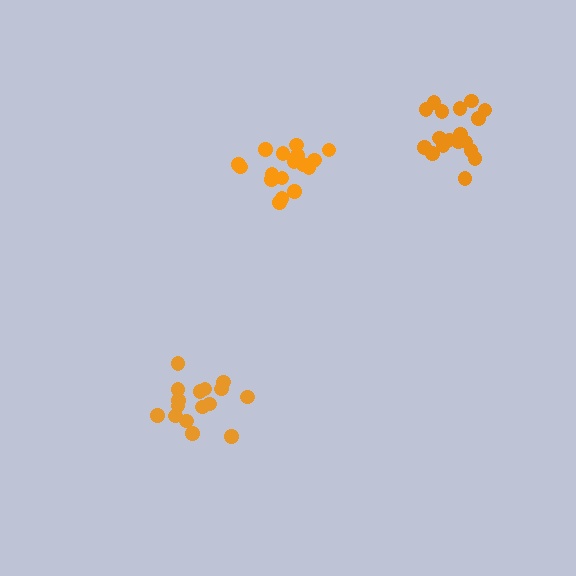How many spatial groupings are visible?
There are 3 spatial groupings.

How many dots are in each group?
Group 1: 16 dots, Group 2: 19 dots, Group 3: 18 dots (53 total).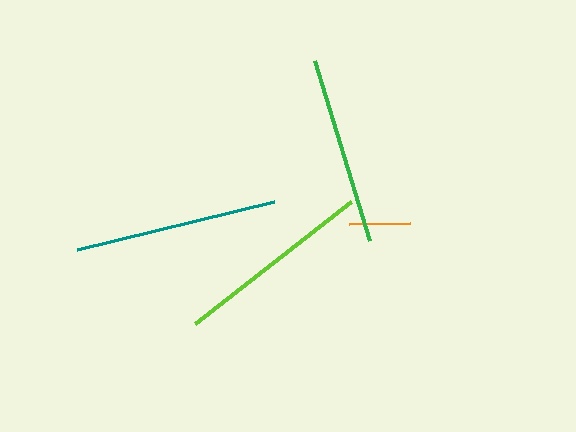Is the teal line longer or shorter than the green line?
The teal line is longer than the green line.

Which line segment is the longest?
The teal line is the longest at approximately 203 pixels.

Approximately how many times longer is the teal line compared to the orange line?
The teal line is approximately 3.3 times the length of the orange line.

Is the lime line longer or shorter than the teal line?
The teal line is longer than the lime line.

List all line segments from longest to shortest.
From longest to shortest: teal, lime, green, orange.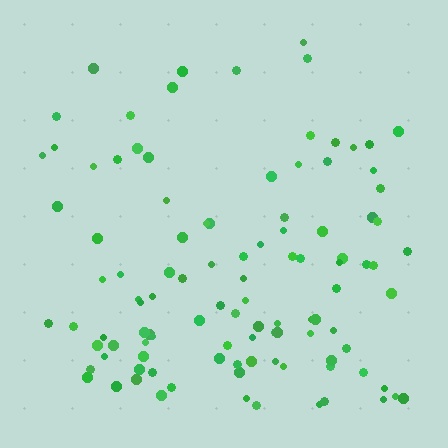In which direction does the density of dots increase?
From top to bottom, with the bottom side densest.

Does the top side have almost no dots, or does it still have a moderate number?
Still a moderate number, just noticeably fewer than the bottom.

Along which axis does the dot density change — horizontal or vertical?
Vertical.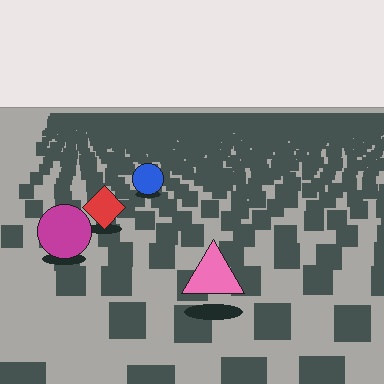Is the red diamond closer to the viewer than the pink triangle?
No. The pink triangle is closer — you can tell from the texture gradient: the ground texture is coarser near it.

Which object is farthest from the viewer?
The blue circle is farthest from the viewer. It appears smaller and the ground texture around it is denser.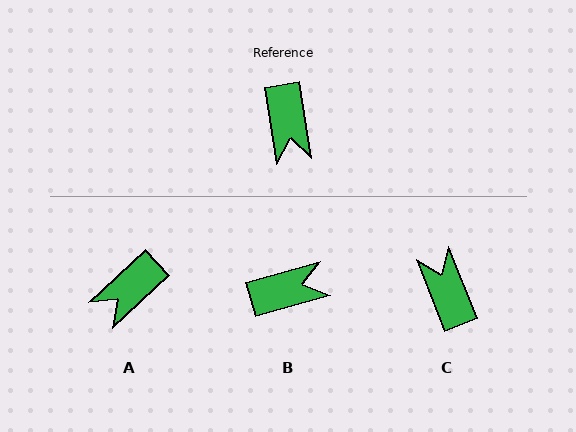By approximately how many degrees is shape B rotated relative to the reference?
Approximately 96 degrees counter-clockwise.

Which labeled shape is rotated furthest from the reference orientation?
C, about 168 degrees away.